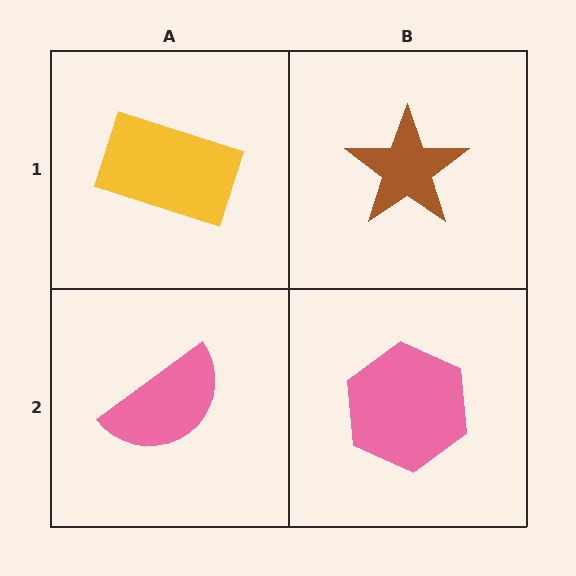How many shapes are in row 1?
2 shapes.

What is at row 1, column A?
A yellow rectangle.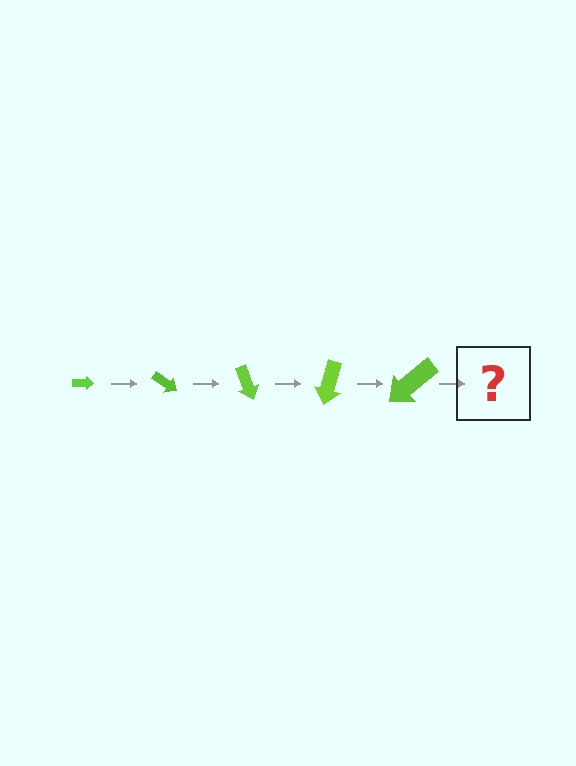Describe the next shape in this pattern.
It should be an arrow, larger than the previous one and rotated 175 degrees from the start.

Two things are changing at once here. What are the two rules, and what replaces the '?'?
The two rules are that the arrow grows larger each step and it rotates 35 degrees each step. The '?' should be an arrow, larger than the previous one and rotated 175 degrees from the start.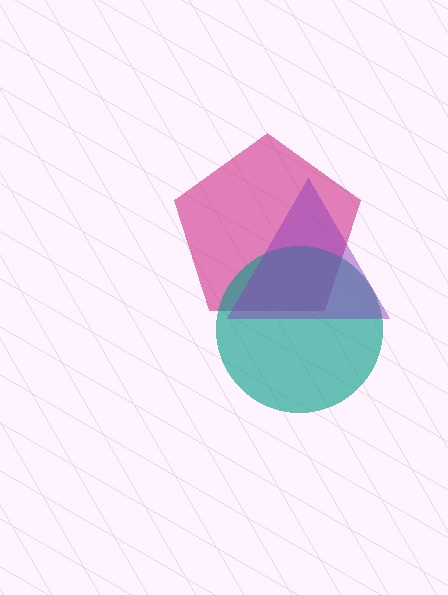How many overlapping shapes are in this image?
There are 3 overlapping shapes in the image.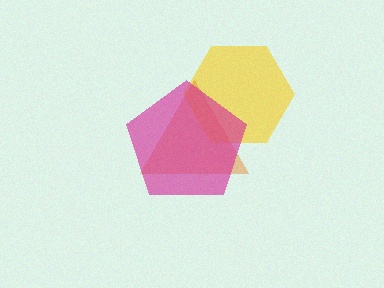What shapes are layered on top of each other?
The layered shapes are: a yellow hexagon, an orange triangle, a magenta pentagon.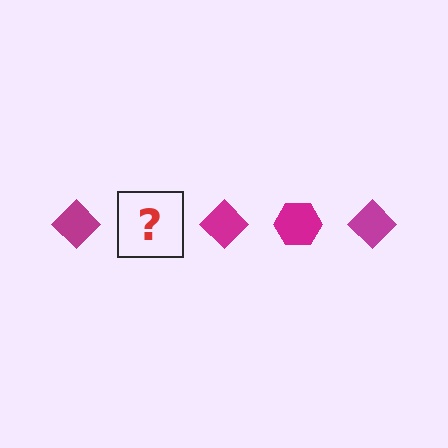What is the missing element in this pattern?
The missing element is a magenta hexagon.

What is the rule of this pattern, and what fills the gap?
The rule is that the pattern cycles through diamond, hexagon shapes in magenta. The gap should be filled with a magenta hexagon.